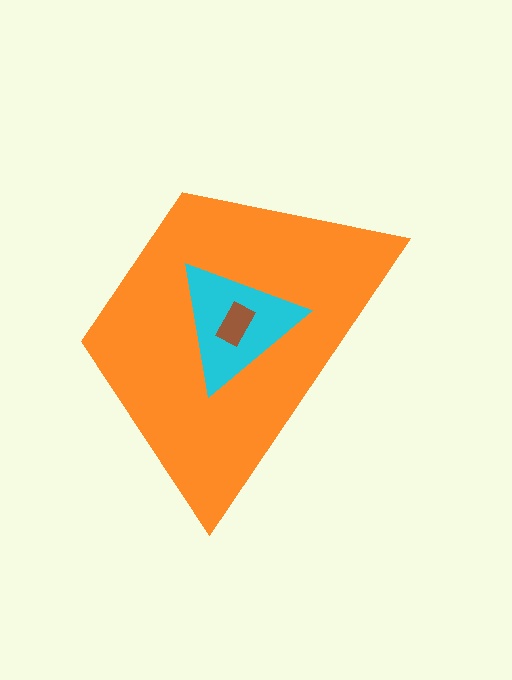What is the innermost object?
The brown rectangle.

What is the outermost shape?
The orange trapezoid.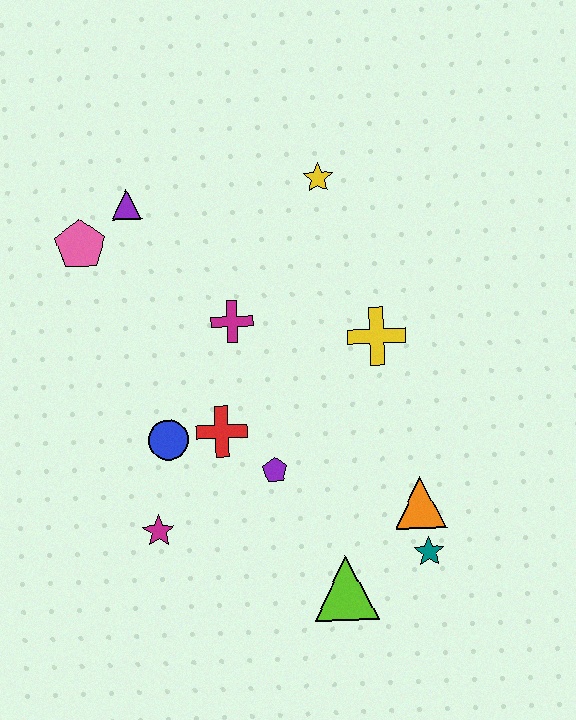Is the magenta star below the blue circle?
Yes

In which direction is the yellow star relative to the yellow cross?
The yellow star is above the yellow cross.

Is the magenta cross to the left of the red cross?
No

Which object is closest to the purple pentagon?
The red cross is closest to the purple pentagon.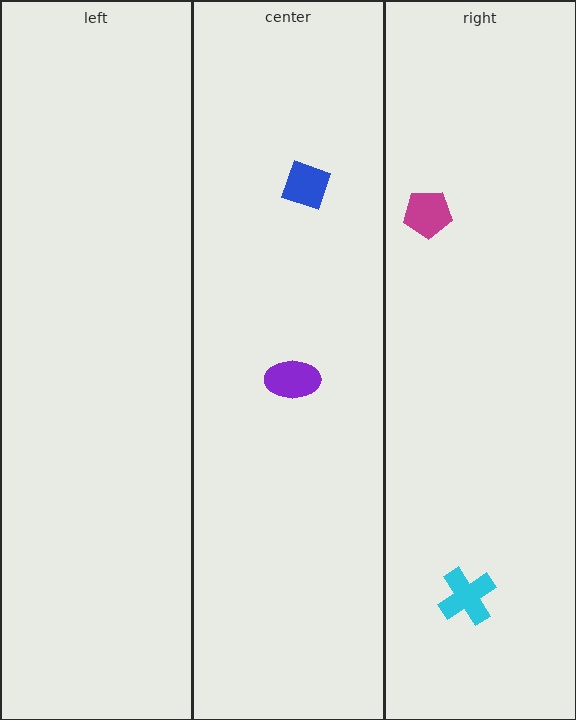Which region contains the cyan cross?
The right region.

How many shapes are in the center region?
2.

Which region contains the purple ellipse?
The center region.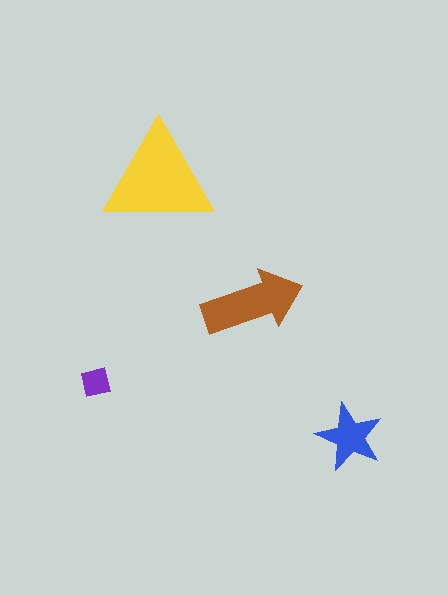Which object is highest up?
The yellow triangle is topmost.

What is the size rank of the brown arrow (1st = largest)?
2nd.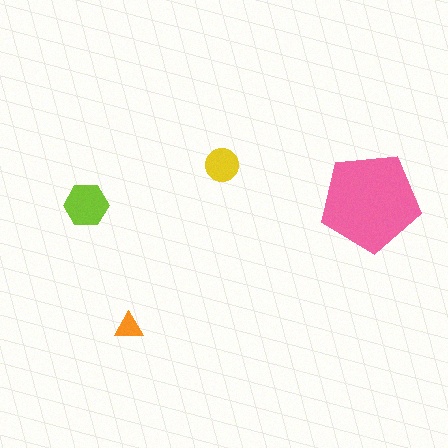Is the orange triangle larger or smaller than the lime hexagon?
Smaller.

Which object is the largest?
The pink pentagon.